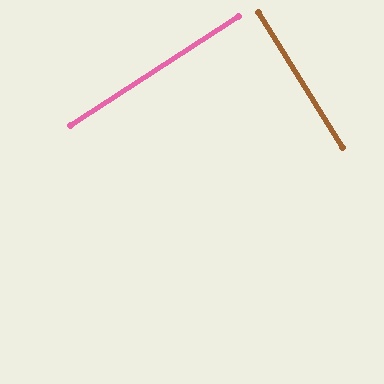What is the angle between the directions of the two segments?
Approximately 89 degrees.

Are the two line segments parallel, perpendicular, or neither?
Perpendicular — they meet at approximately 89°.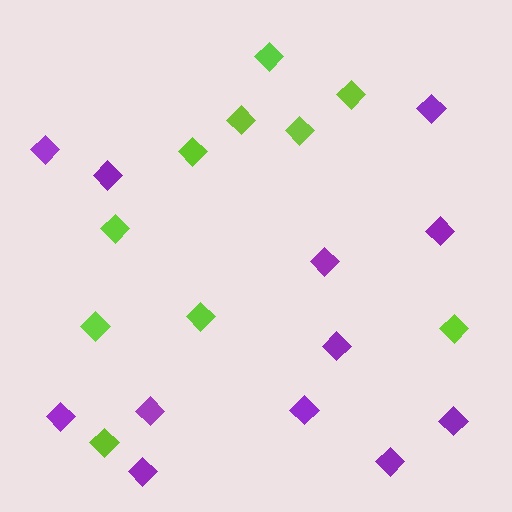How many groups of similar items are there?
There are 2 groups: one group of purple diamonds (12) and one group of lime diamonds (10).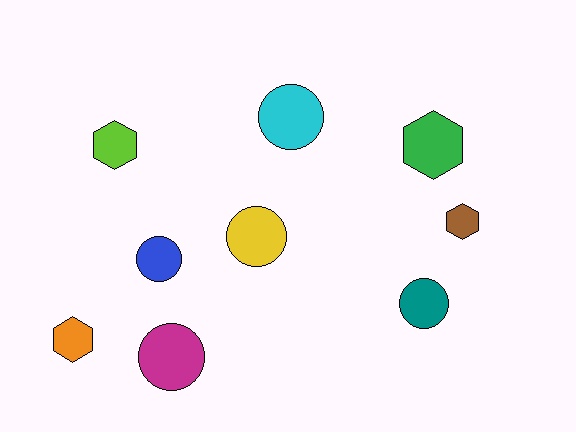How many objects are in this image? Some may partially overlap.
There are 9 objects.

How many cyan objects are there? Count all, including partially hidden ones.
There is 1 cyan object.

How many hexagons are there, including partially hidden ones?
There are 4 hexagons.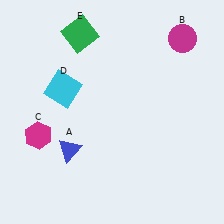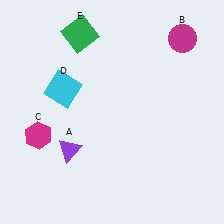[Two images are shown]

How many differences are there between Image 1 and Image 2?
There is 1 difference between the two images.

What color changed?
The triangle (A) changed from blue in Image 1 to purple in Image 2.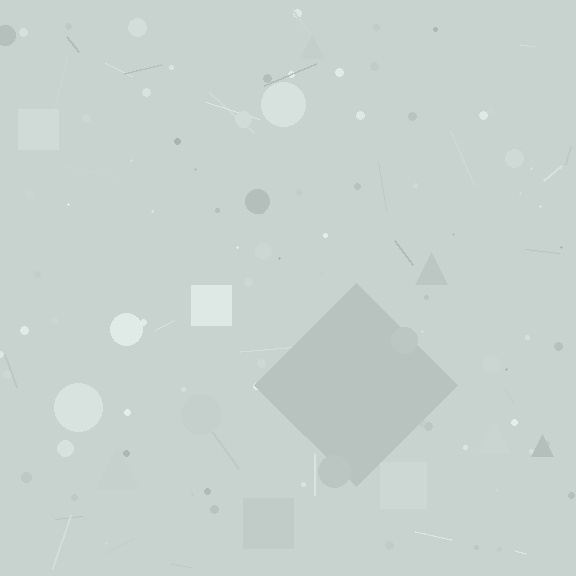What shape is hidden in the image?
A diamond is hidden in the image.